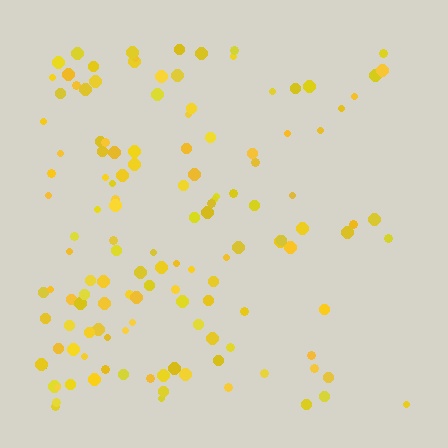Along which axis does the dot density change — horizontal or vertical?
Horizontal.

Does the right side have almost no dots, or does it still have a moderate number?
Still a moderate number, just noticeably fewer than the left.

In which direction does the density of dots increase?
From right to left, with the left side densest.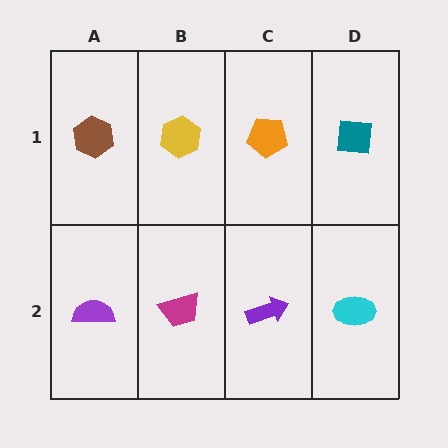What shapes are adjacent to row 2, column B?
A yellow hexagon (row 1, column B), a purple semicircle (row 2, column A), a purple arrow (row 2, column C).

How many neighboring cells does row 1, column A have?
2.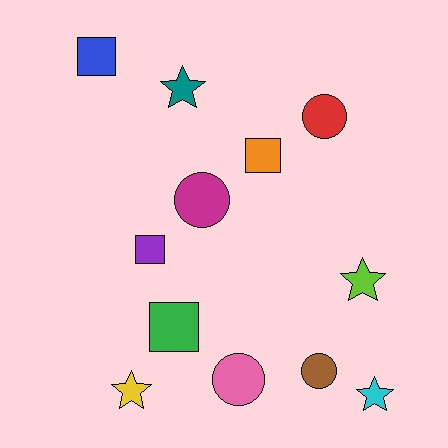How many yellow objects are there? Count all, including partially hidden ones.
There is 1 yellow object.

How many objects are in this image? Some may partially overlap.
There are 12 objects.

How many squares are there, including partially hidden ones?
There are 4 squares.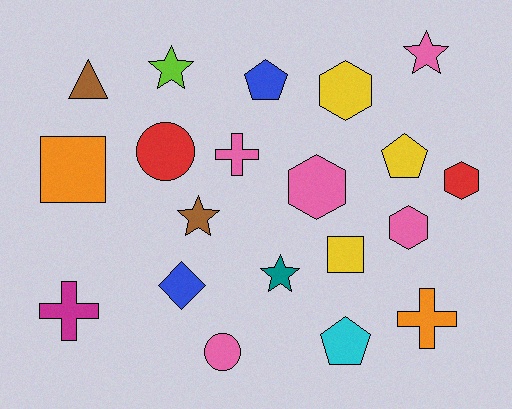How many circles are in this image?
There are 2 circles.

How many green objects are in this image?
There are no green objects.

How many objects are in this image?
There are 20 objects.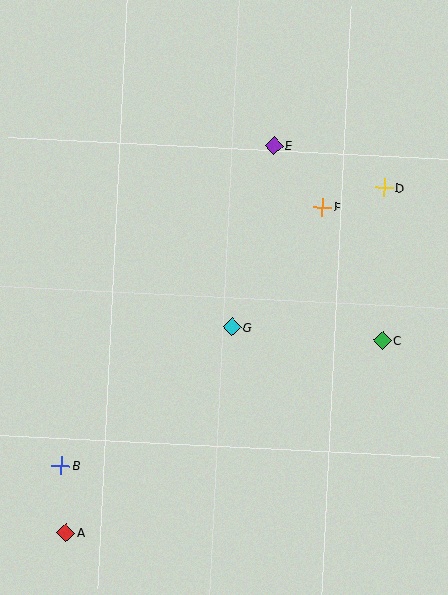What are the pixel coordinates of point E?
Point E is at (274, 146).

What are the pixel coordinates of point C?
Point C is at (382, 340).